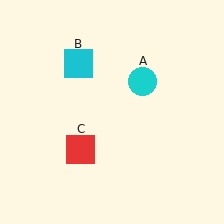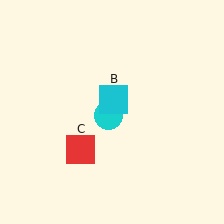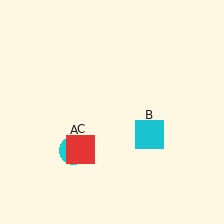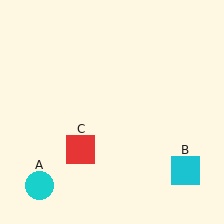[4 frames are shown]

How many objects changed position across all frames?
2 objects changed position: cyan circle (object A), cyan square (object B).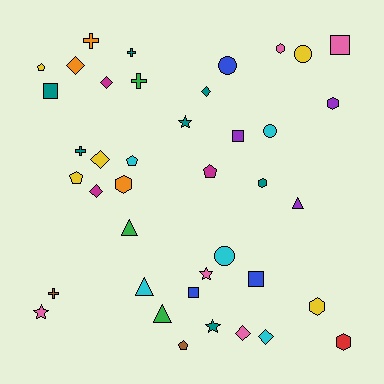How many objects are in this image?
There are 40 objects.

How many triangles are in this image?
There are 4 triangles.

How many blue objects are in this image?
There are 3 blue objects.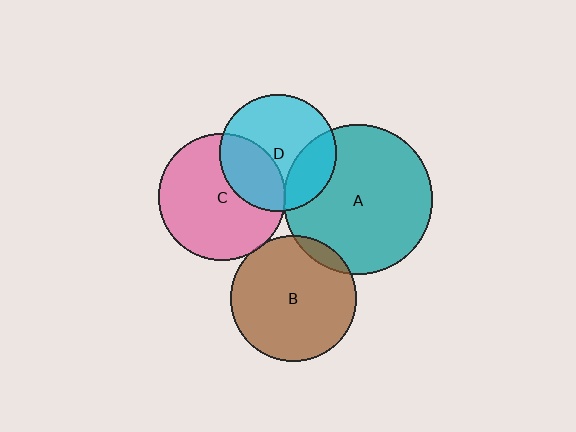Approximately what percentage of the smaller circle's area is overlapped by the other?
Approximately 5%.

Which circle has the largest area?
Circle A (teal).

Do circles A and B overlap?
Yes.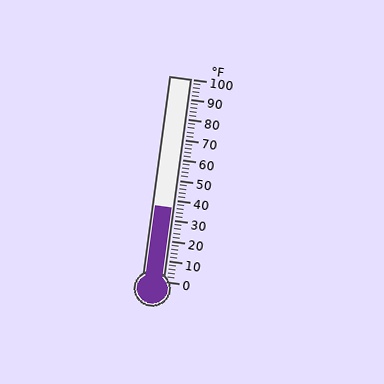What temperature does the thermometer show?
The thermometer shows approximately 36°F.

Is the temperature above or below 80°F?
The temperature is below 80°F.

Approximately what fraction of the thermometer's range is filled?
The thermometer is filled to approximately 35% of its range.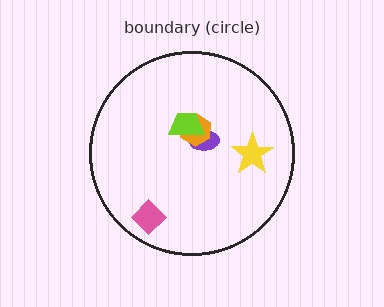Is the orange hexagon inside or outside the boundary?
Inside.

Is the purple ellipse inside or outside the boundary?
Inside.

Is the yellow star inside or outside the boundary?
Inside.